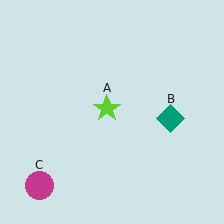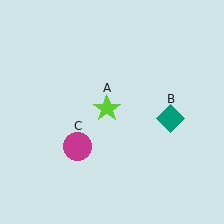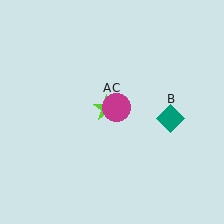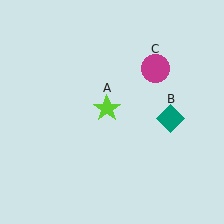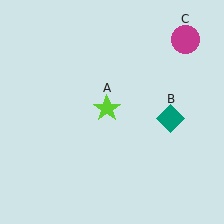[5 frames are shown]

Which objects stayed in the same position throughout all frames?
Lime star (object A) and teal diamond (object B) remained stationary.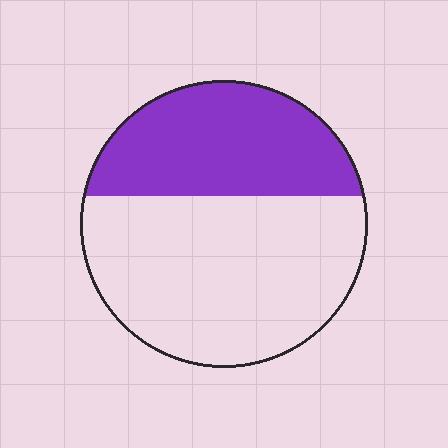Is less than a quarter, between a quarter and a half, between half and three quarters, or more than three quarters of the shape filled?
Between a quarter and a half.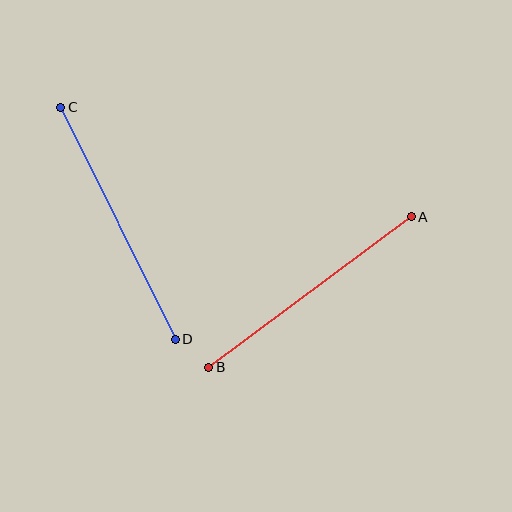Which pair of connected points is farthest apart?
Points C and D are farthest apart.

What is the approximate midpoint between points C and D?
The midpoint is at approximately (118, 223) pixels.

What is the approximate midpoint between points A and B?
The midpoint is at approximately (310, 292) pixels.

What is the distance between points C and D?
The distance is approximately 259 pixels.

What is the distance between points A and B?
The distance is approximately 252 pixels.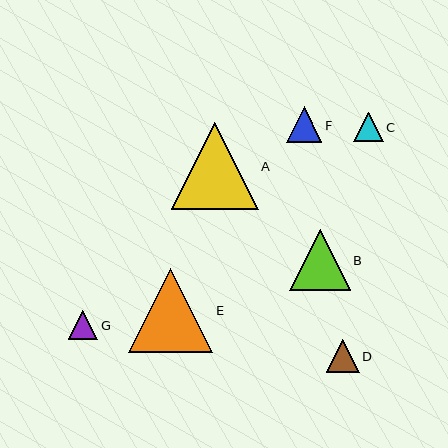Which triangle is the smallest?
Triangle C is the smallest with a size of approximately 29 pixels.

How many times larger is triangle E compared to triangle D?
Triangle E is approximately 2.6 times the size of triangle D.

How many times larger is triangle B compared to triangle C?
Triangle B is approximately 2.1 times the size of triangle C.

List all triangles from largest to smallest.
From largest to smallest: A, E, B, F, D, G, C.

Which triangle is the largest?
Triangle A is the largest with a size of approximately 87 pixels.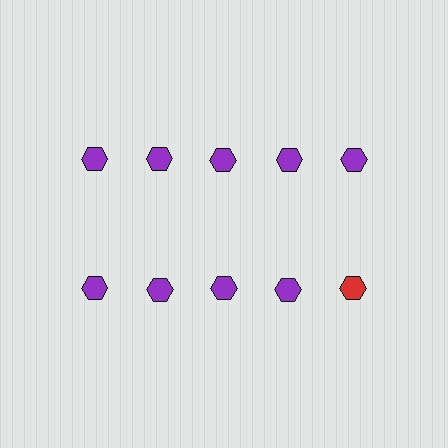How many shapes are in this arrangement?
There are 10 shapes arranged in a grid pattern.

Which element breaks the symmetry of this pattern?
The red hexagon in the second row, rightmost column breaks the symmetry. All other shapes are purple hexagons.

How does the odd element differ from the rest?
It has a different color: red instead of purple.